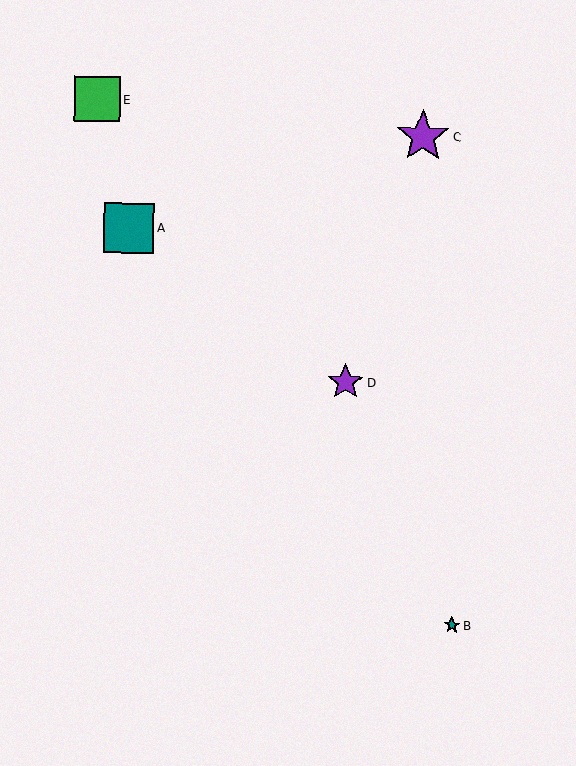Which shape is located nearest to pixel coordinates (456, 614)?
The teal star (labeled B) at (452, 625) is nearest to that location.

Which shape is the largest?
The purple star (labeled C) is the largest.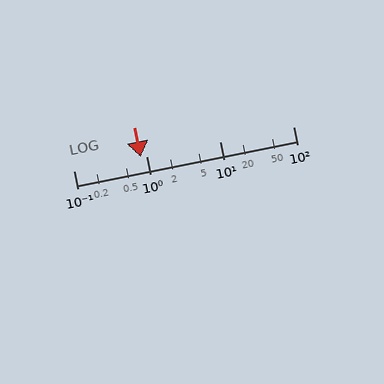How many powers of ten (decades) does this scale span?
The scale spans 3 decades, from 0.1 to 100.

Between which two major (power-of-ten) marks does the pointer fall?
The pointer is between 0.1 and 1.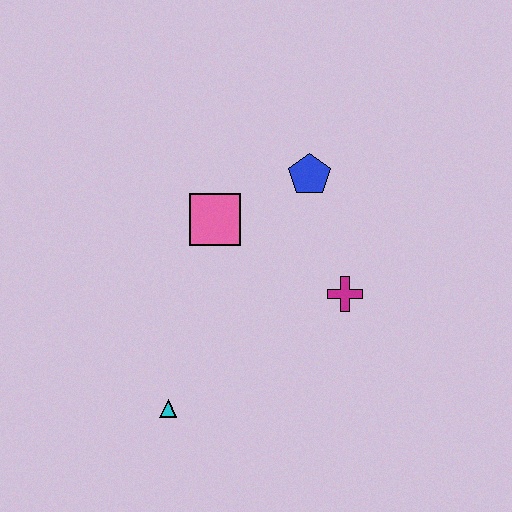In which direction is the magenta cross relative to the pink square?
The magenta cross is to the right of the pink square.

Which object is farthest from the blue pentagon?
The cyan triangle is farthest from the blue pentagon.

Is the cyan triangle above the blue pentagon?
No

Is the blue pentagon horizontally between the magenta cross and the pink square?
Yes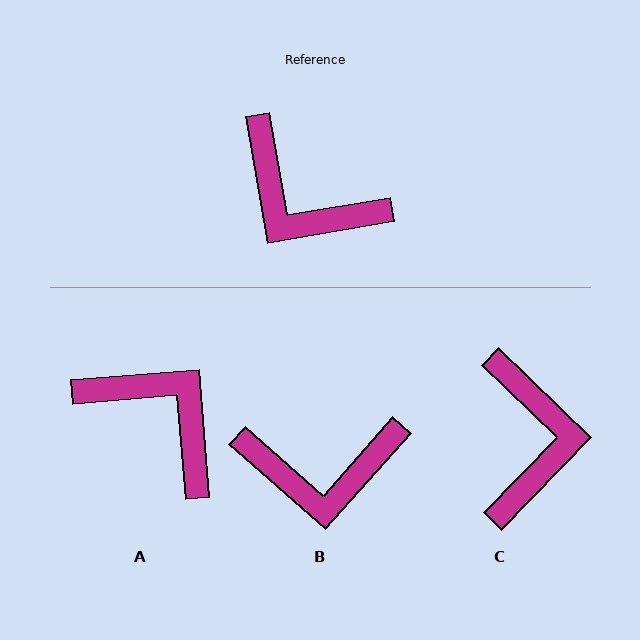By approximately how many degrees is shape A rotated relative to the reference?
Approximately 175 degrees counter-clockwise.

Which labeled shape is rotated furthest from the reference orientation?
A, about 175 degrees away.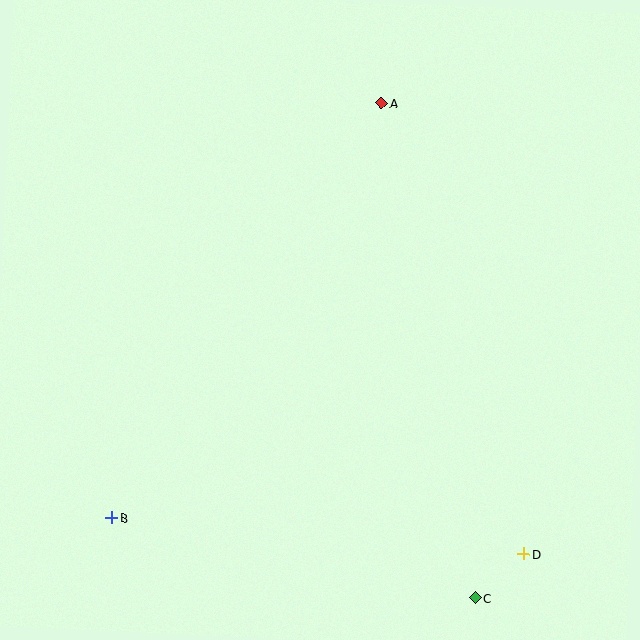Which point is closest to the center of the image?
Point A at (382, 103) is closest to the center.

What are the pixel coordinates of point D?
Point D is at (524, 554).